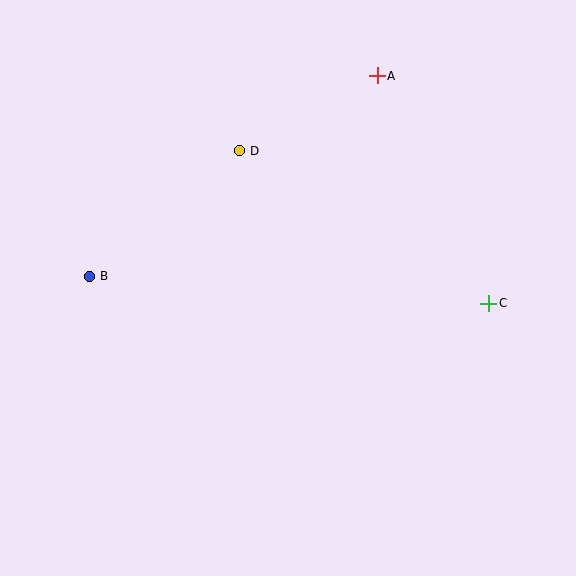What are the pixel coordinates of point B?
Point B is at (90, 276).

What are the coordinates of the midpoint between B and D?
The midpoint between B and D is at (165, 214).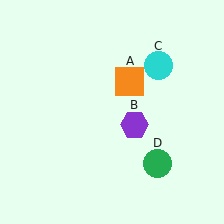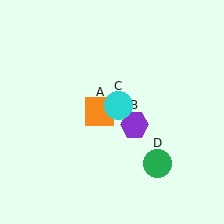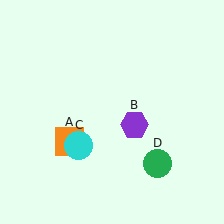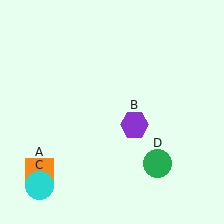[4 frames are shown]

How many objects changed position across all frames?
2 objects changed position: orange square (object A), cyan circle (object C).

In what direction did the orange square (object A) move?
The orange square (object A) moved down and to the left.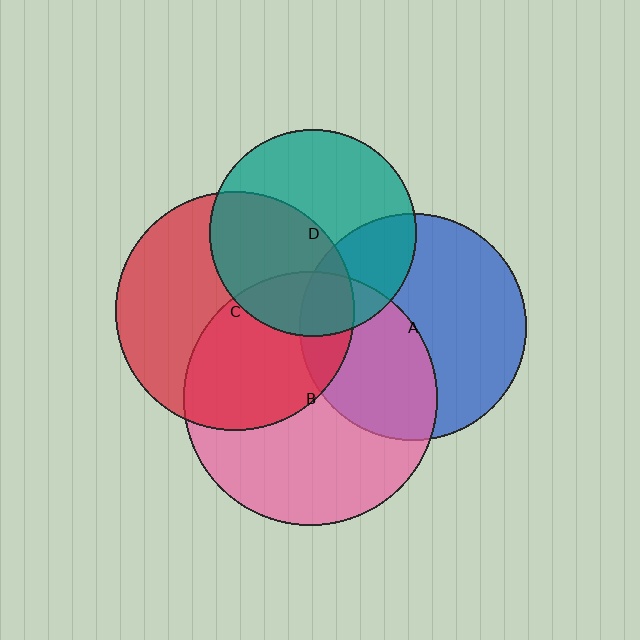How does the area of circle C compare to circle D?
Approximately 1.3 times.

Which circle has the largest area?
Circle B (pink).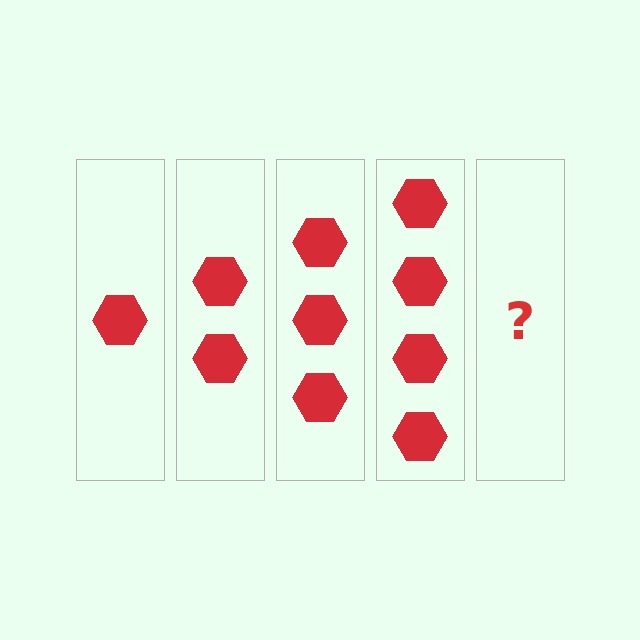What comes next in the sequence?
The next element should be 5 hexagons.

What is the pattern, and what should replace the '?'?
The pattern is that each step adds one more hexagon. The '?' should be 5 hexagons.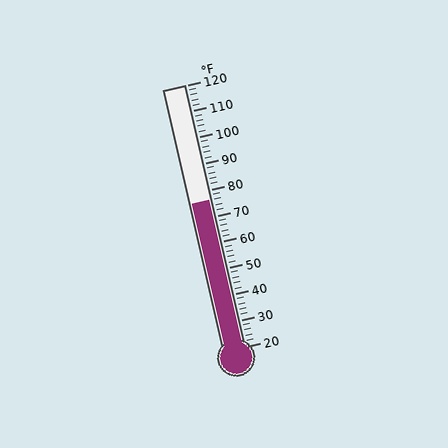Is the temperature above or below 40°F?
The temperature is above 40°F.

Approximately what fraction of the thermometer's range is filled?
The thermometer is filled to approximately 55% of its range.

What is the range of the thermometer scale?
The thermometer scale ranges from 20°F to 120°F.